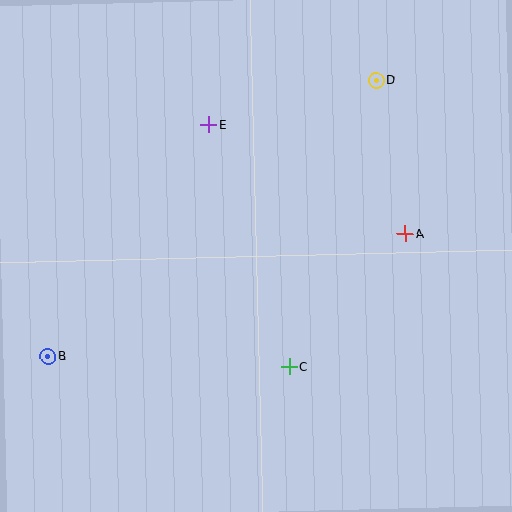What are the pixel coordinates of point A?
Point A is at (405, 234).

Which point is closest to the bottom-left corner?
Point B is closest to the bottom-left corner.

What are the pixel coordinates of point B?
Point B is at (48, 356).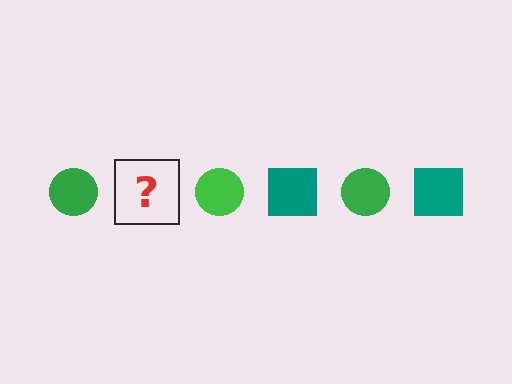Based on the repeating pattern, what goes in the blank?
The blank should be a teal square.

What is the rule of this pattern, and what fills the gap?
The rule is that the pattern alternates between green circle and teal square. The gap should be filled with a teal square.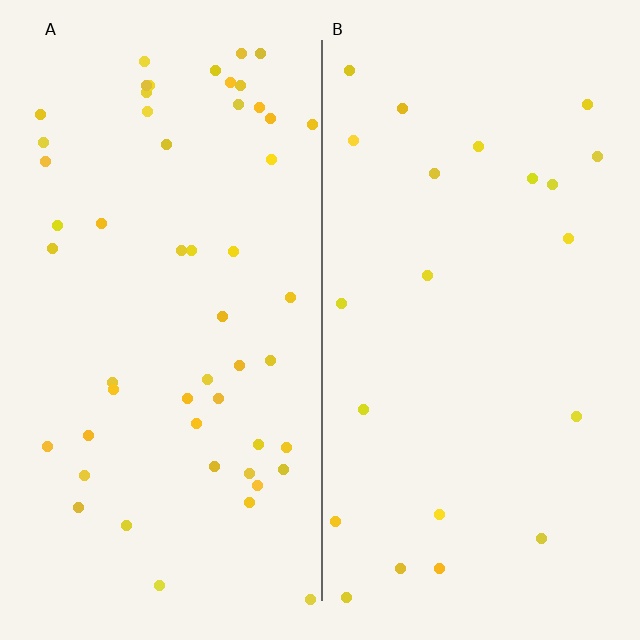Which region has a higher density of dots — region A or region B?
A (the left).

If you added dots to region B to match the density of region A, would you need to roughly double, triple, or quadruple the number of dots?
Approximately double.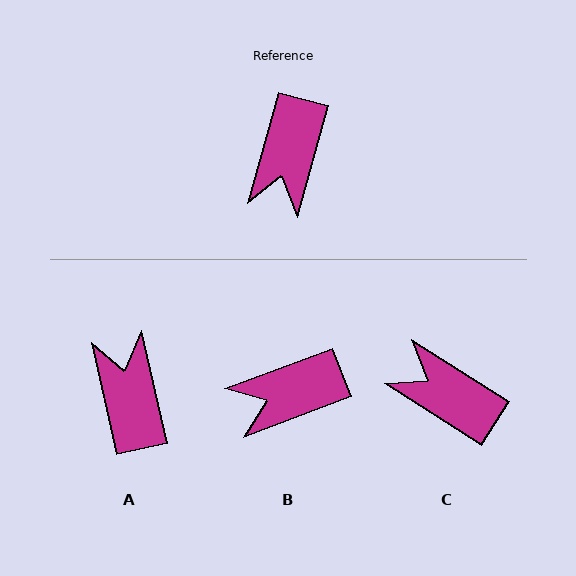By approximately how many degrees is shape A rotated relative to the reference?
Approximately 152 degrees clockwise.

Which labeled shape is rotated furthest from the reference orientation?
A, about 152 degrees away.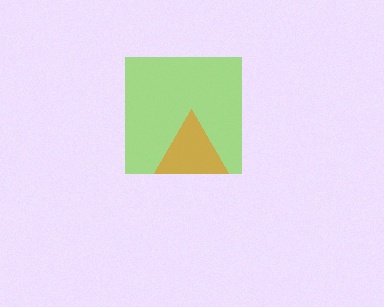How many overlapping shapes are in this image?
There are 2 overlapping shapes in the image.